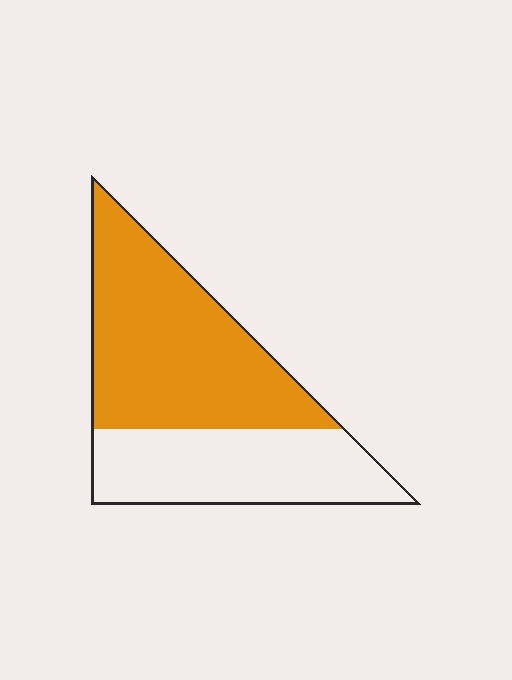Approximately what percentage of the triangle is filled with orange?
Approximately 60%.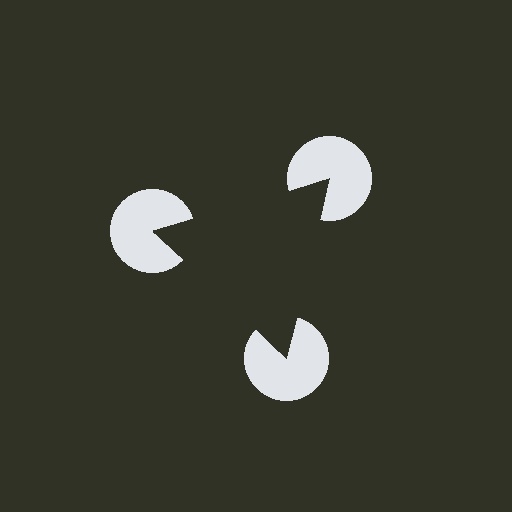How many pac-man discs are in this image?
There are 3 — one at each vertex of the illusory triangle.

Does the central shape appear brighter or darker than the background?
It typically appears slightly darker than the background, even though no actual brightness change is drawn.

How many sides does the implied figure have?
3 sides.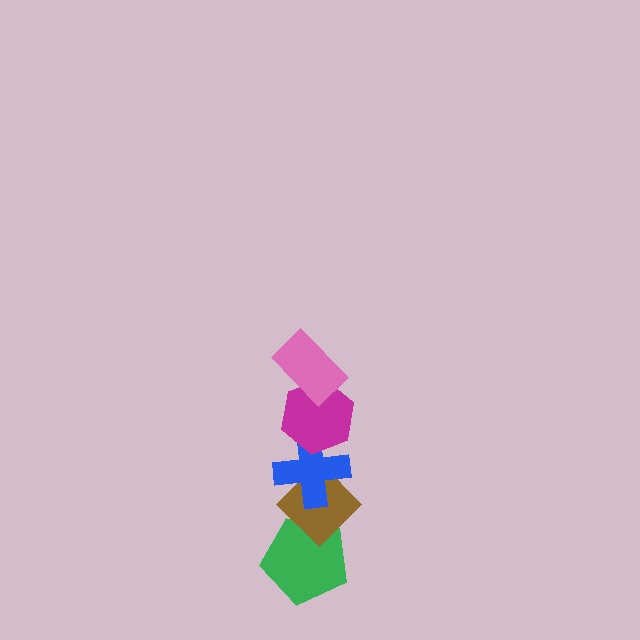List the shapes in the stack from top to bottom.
From top to bottom: the pink rectangle, the magenta hexagon, the blue cross, the brown diamond, the green pentagon.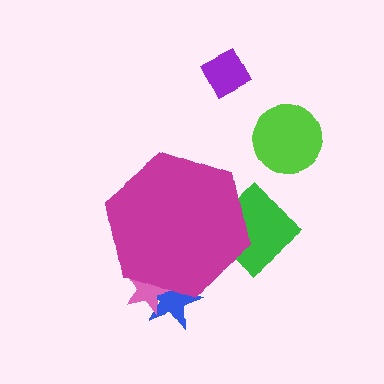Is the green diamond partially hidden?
Yes, the green diamond is partially hidden behind the magenta hexagon.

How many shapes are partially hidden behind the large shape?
3 shapes are partially hidden.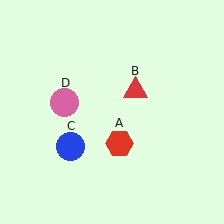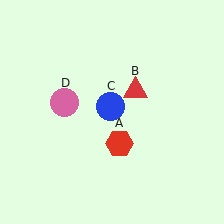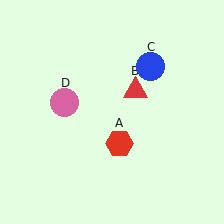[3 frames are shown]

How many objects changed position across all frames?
1 object changed position: blue circle (object C).